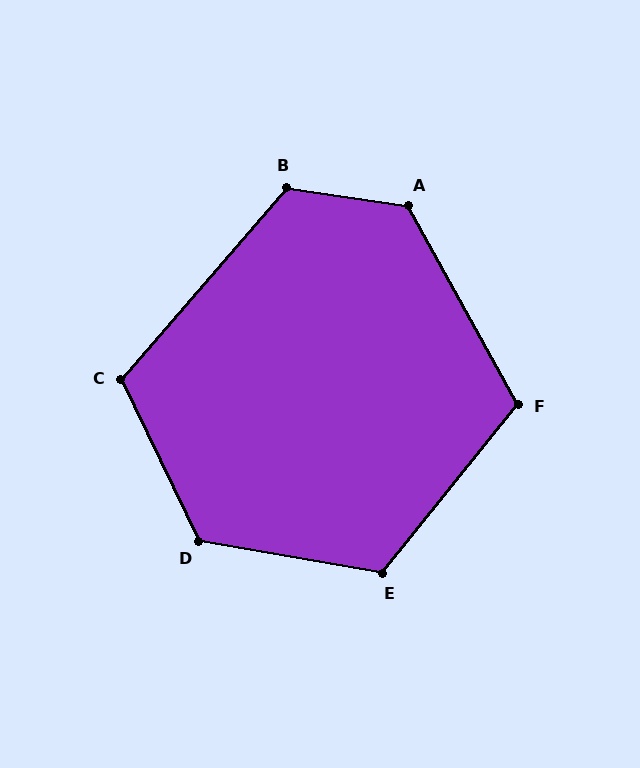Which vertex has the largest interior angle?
A, at approximately 127 degrees.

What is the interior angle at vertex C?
Approximately 114 degrees (obtuse).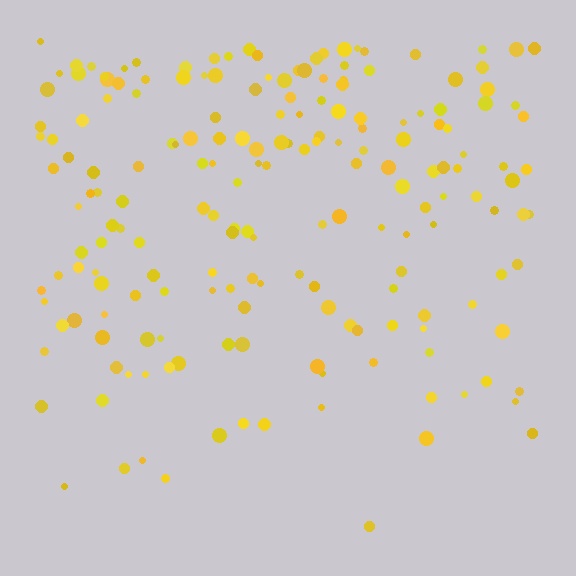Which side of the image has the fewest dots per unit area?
The bottom.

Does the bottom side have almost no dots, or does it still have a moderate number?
Still a moderate number, just noticeably fewer than the top.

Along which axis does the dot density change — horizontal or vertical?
Vertical.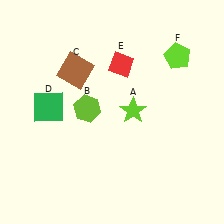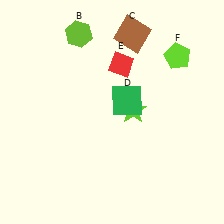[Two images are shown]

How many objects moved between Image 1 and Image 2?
3 objects moved between the two images.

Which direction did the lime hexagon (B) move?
The lime hexagon (B) moved up.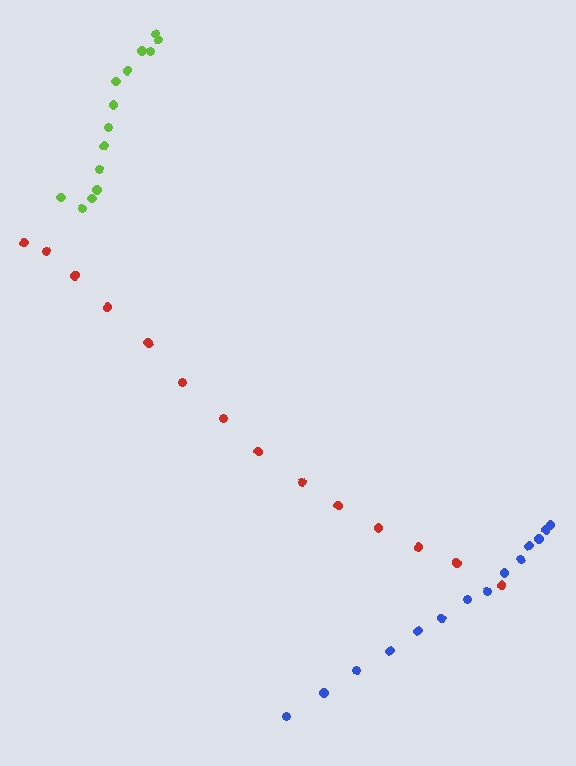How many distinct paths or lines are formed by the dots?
There are 3 distinct paths.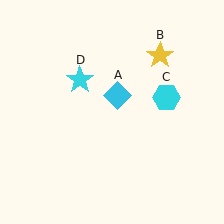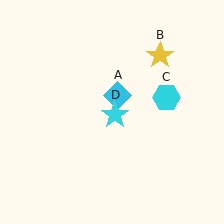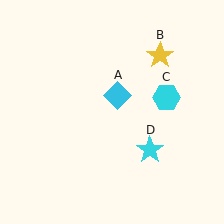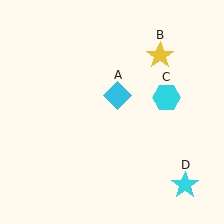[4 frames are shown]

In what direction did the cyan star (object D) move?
The cyan star (object D) moved down and to the right.